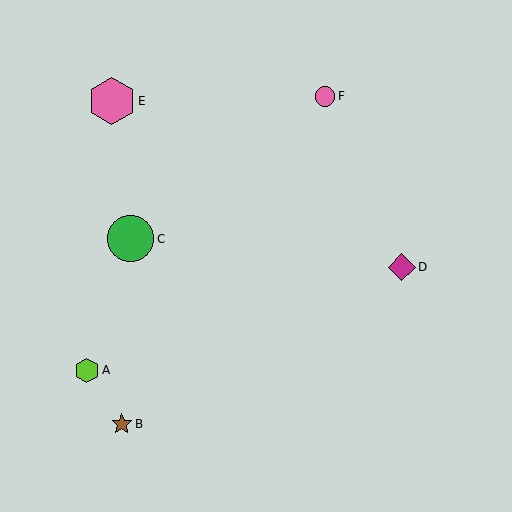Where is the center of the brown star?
The center of the brown star is at (122, 424).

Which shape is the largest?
The pink hexagon (labeled E) is the largest.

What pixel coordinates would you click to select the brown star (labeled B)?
Click at (122, 424) to select the brown star B.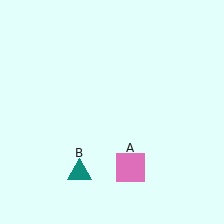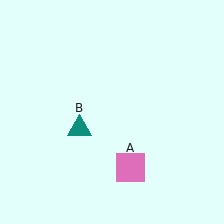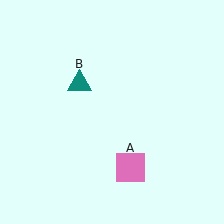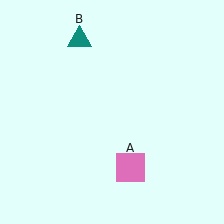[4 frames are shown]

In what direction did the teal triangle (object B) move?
The teal triangle (object B) moved up.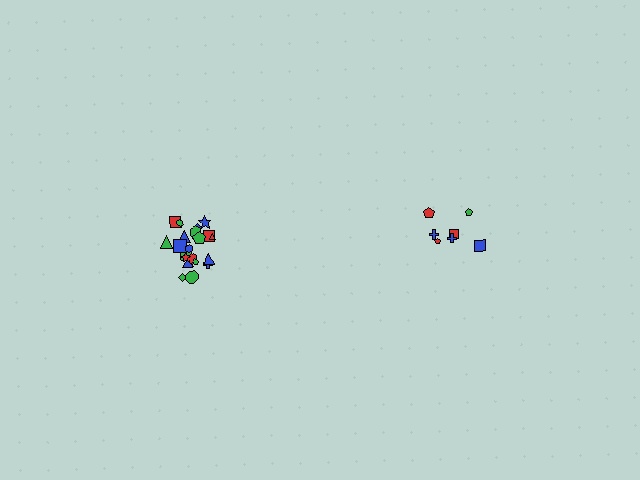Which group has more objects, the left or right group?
The left group.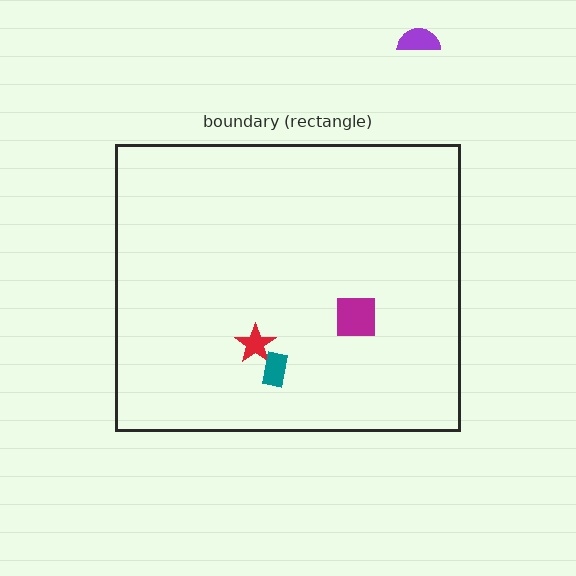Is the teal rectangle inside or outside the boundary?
Inside.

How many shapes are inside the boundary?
3 inside, 1 outside.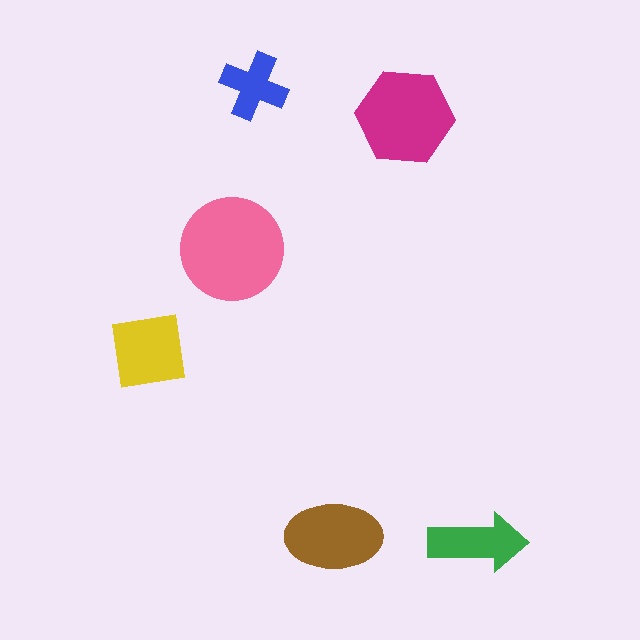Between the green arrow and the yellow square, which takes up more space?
The yellow square.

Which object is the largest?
The pink circle.